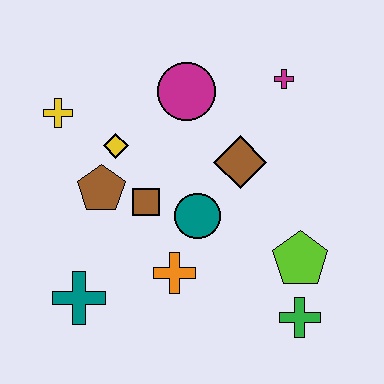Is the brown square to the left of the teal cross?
No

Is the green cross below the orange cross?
Yes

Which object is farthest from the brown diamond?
The teal cross is farthest from the brown diamond.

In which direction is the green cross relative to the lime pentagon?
The green cross is below the lime pentagon.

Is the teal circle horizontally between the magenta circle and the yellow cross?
No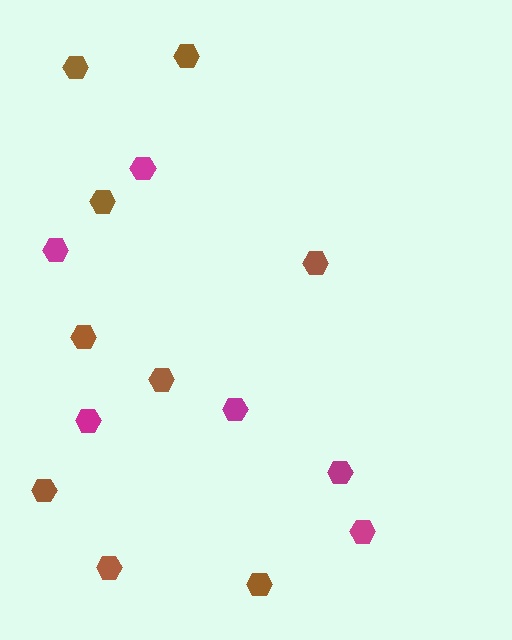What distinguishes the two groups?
There are 2 groups: one group of brown hexagons (9) and one group of magenta hexagons (6).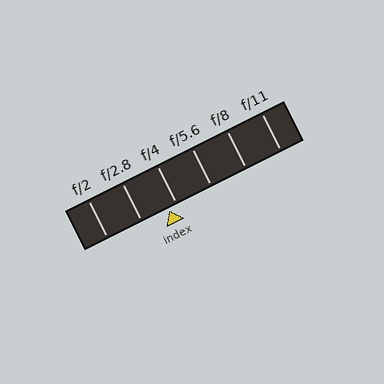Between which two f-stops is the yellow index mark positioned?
The index mark is between f/2.8 and f/4.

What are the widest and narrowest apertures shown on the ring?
The widest aperture shown is f/2 and the narrowest is f/11.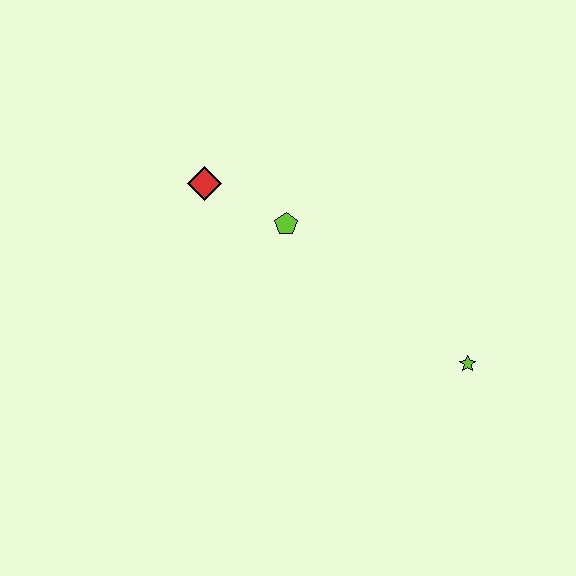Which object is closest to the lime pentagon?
The red diamond is closest to the lime pentagon.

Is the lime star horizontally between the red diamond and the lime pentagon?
No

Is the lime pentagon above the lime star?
Yes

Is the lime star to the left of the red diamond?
No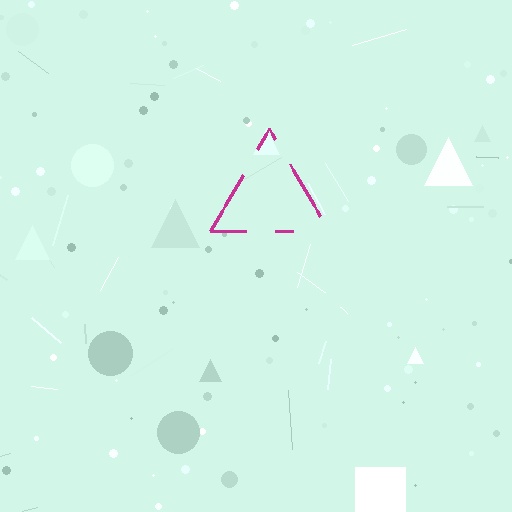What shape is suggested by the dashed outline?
The dashed outline suggests a triangle.